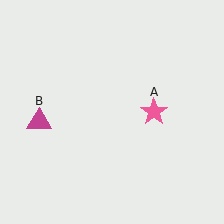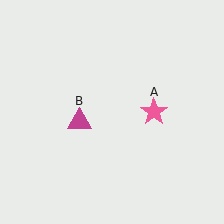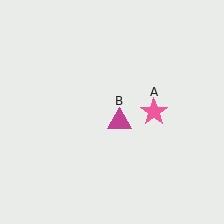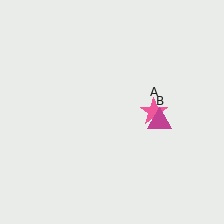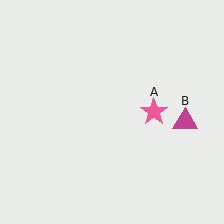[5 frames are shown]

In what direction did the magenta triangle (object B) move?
The magenta triangle (object B) moved right.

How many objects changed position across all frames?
1 object changed position: magenta triangle (object B).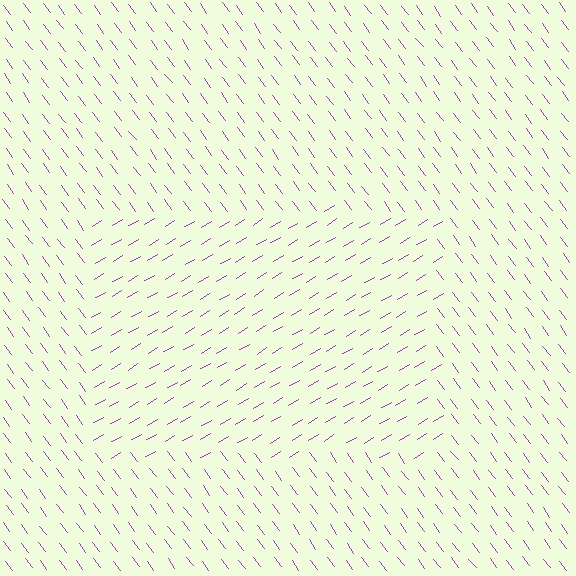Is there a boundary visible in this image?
Yes, there is a texture boundary formed by a change in line orientation.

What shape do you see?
I see a rectangle.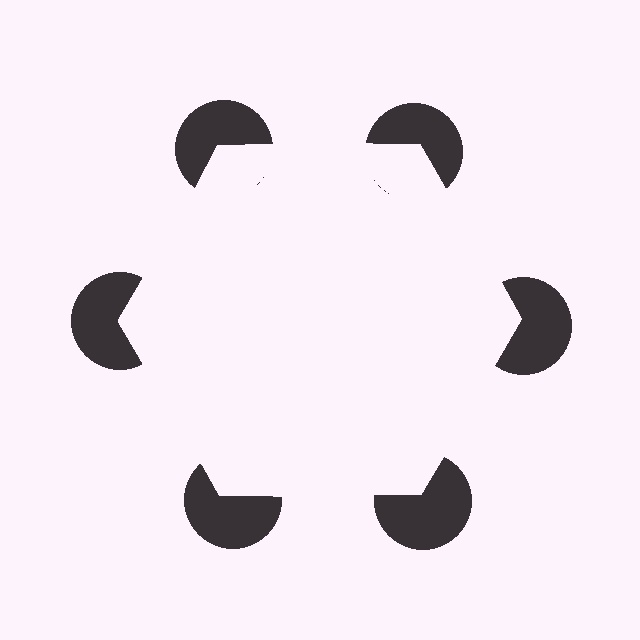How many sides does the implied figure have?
6 sides.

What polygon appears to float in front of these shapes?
An illusory hexagon — its edges are inferred from the aligned wedge cuts in the pac-man discs, not physically drawn.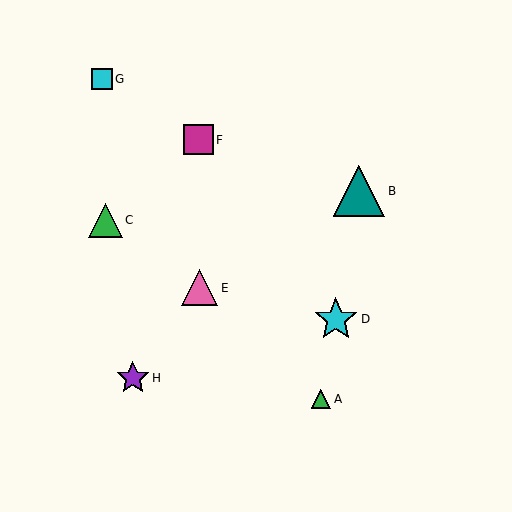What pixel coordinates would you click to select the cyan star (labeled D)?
Click at (336, 319) to select the cyan star D.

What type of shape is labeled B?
Shape B is a teal triangle.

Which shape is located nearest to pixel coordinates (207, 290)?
The pink triangle (labeled E) at (200, 288) is nearest to that location.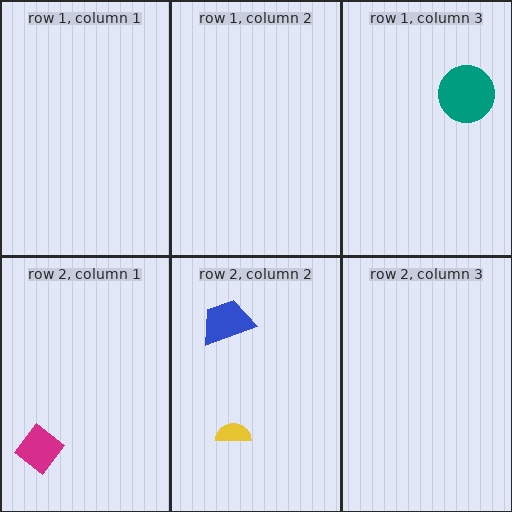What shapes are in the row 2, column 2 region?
The blue trapezoid, the yellow semicircle.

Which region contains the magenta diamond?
The row 2, column 1 region.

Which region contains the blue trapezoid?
The row 2, column 2 region.